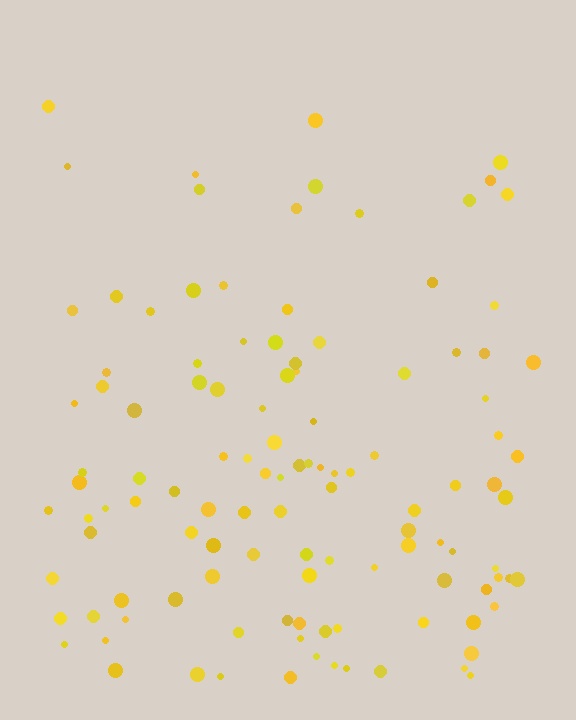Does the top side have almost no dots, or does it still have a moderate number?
Still a moderate number, just noticeably fewer than the bottom.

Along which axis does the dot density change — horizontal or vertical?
Vertical.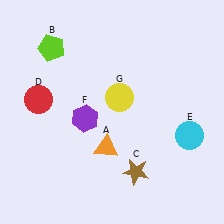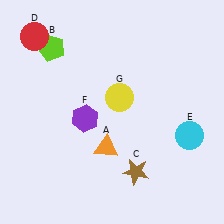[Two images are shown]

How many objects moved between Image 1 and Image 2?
1 object moved between the two images.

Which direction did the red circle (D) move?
The red circle (D) moved up.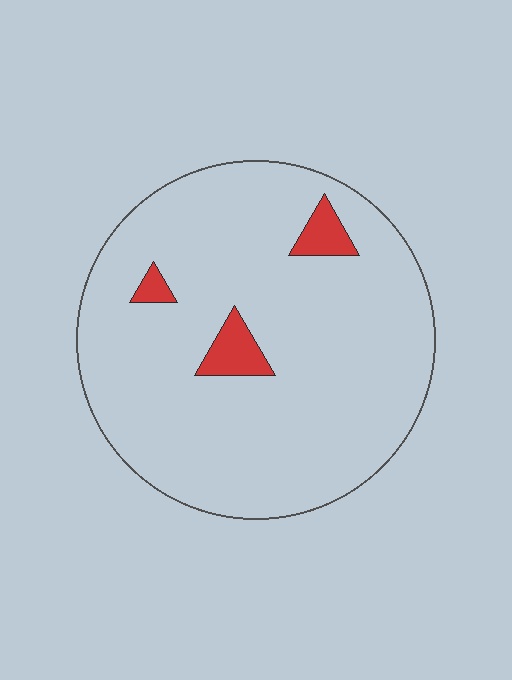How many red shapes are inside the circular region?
3.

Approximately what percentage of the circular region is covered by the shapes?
Approximately 5%.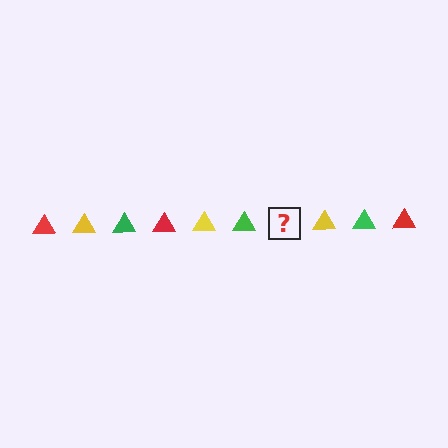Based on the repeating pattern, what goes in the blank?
The blank should be a red triangle.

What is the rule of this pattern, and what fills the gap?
The rule is that the pattern cycles through red, yellow, green triangles. The gap should be filled with a red triangle.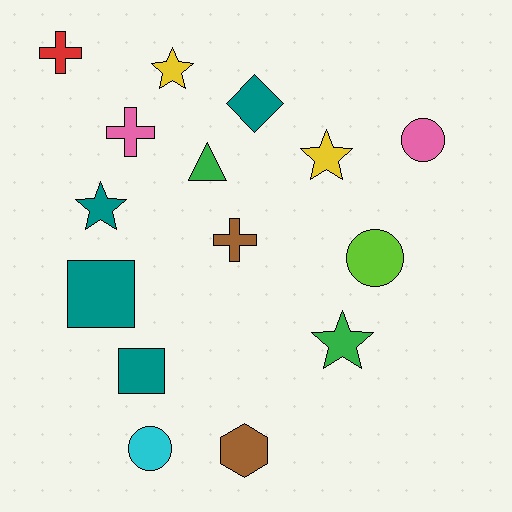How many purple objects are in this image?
There are no purple objects.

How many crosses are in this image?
There are 3 crosses.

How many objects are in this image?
There are 15 objects.